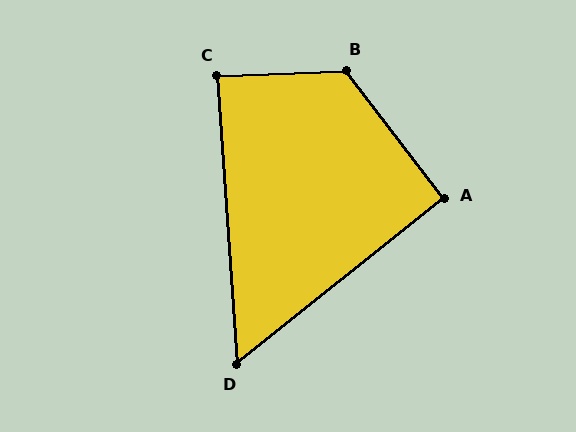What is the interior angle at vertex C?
Approximately 89 degrees (approximately right).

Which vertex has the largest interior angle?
B, at approximately 125 degrees.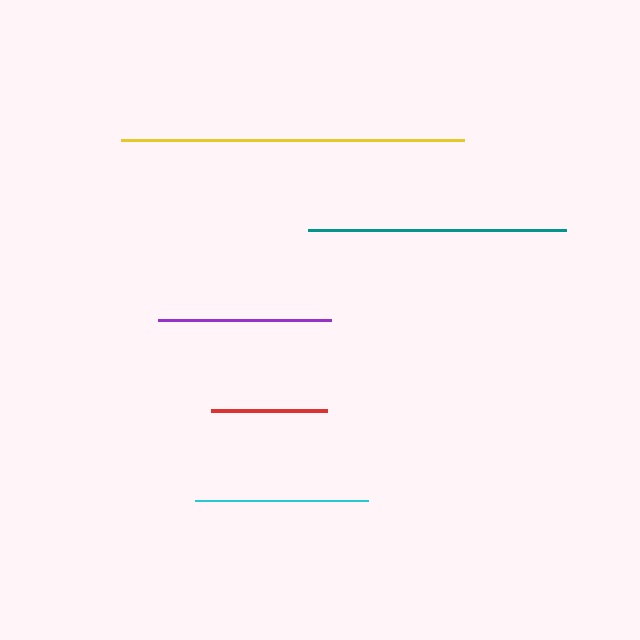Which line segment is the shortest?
The red line is the shortest at approximately 116 pixels.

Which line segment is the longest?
The yellow line is the longest at approximately 343 pixels.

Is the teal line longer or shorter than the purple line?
The teal line is longer than the purple line.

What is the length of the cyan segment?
The cyan segment is approximately 172 pixels long.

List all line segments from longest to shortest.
From longest to shortest: yellow, teal, purple, cyan, red.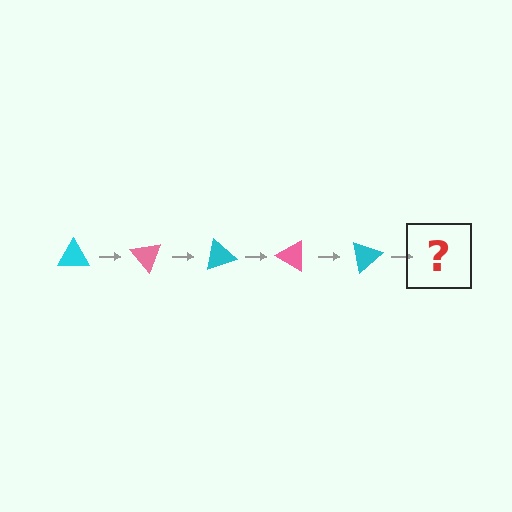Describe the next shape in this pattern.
It should be a pink triangle, rotated 250 degrees from the start.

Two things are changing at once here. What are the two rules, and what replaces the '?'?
The two rules are that it rotates 50 degrees each step and the color cycles through cyan and pink. The '?' should be a pink triangle, rotated 250 degrees from the start.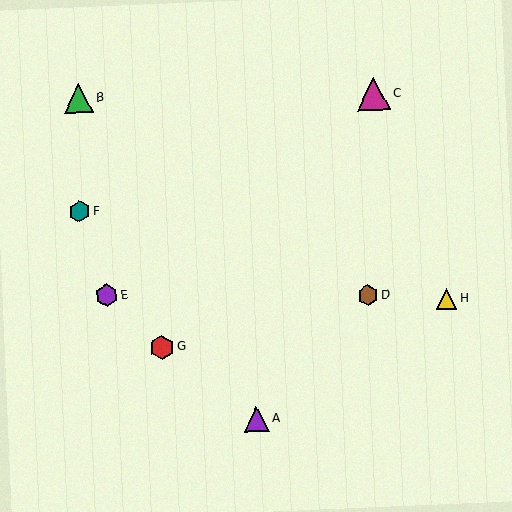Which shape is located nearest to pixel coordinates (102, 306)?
The purple hexagon (labeled E) at (107, 295) is nearest to that location.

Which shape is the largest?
The magenta triangle (labeled C) is the largest.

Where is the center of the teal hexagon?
The center of the teal hexagon is at (79, 211).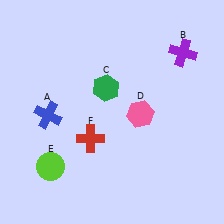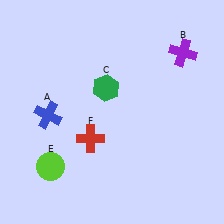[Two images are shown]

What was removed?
The pink hexagon (D) was removed in Image 2.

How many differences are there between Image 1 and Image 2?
There is 1 difference between the two images.